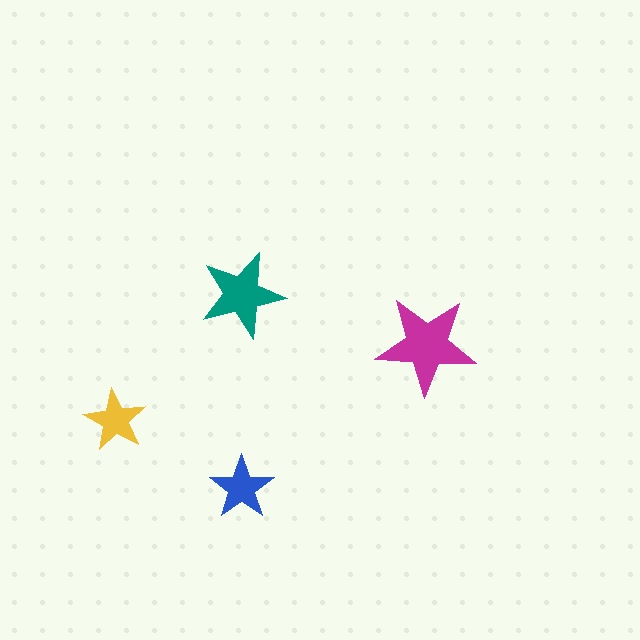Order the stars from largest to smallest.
the magenta one, the teal one, the blue one, the yellow one.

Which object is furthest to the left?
The yellow star is leftmost.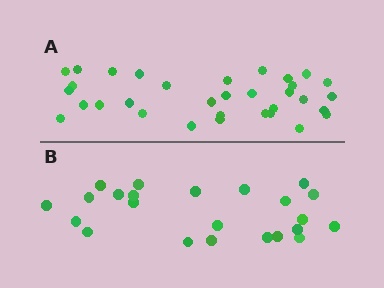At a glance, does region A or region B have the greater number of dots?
Region A (the top region) has more dots.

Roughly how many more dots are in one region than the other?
Region A has roughly 10 or so more dots than region B.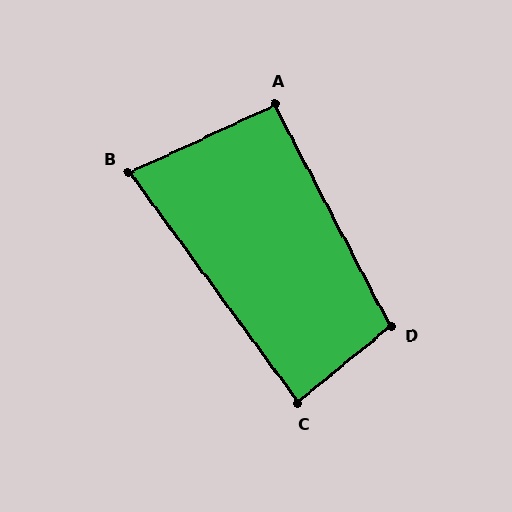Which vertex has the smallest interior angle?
B, at approximately 79 degrees.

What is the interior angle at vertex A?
Approximately 93 degrees (approximately right).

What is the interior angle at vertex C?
Approximately 87 degrees (approximately right).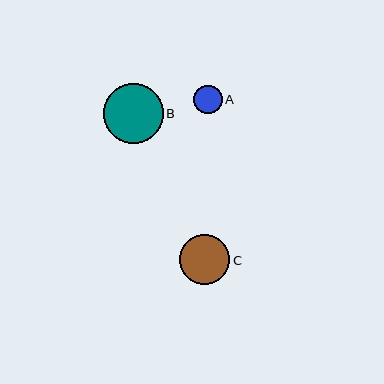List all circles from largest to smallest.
From largest to smallest: B, C, A.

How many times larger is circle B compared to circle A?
Circle B is approximately 2.1 times the size of circle A.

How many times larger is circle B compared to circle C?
Circle B is approximately 1.2 times the size of circle C.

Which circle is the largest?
Circle B is the largest with a size of approximately 60 pixels.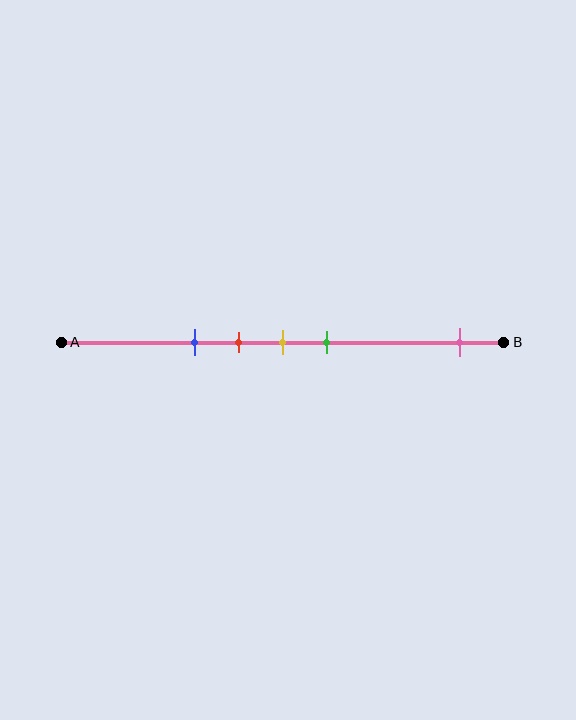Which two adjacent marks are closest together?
The red and yellow marks are the closest adjacent pair.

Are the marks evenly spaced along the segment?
No, the marks are not evenly spaced.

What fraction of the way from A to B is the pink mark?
The pink mark is approximately 90% (0.9) of the way from A to B.